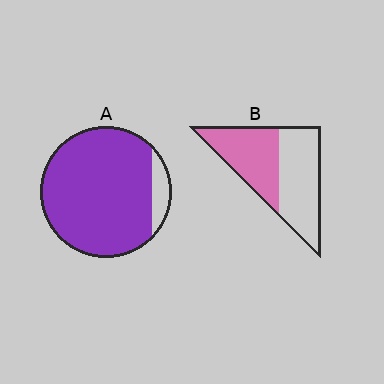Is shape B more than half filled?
Roughly half.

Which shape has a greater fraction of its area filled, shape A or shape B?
Shape A.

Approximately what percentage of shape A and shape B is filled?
A is approximately 90% and B is approximately 45%.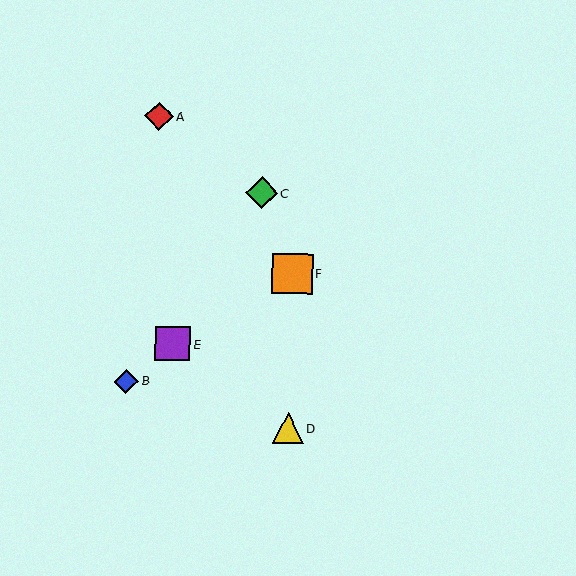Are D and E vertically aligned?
No, D is at x≈288 and E is at x≈173.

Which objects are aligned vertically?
Objects D, F are aligned vertically.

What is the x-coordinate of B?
Object B is at x≈126.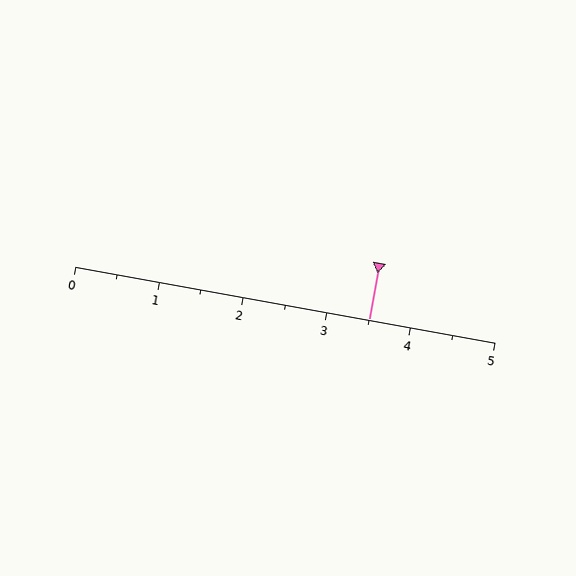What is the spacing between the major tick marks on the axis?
The major ticks are spaced 1 apart.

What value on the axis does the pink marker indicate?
The marker indicates approximately 3.5.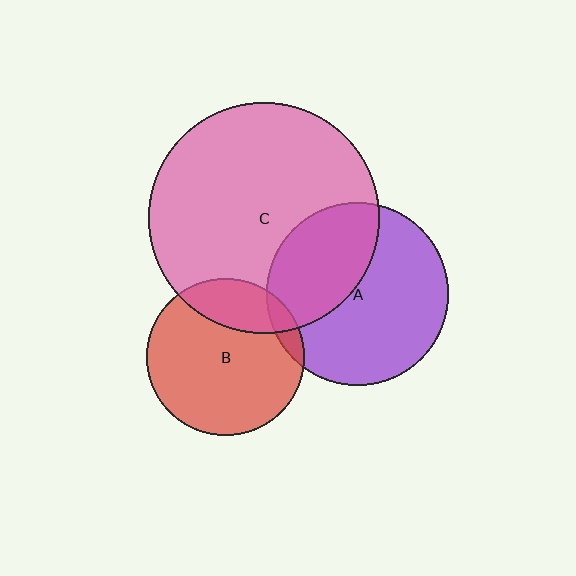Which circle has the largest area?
Circle C (pink).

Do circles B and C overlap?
Yes.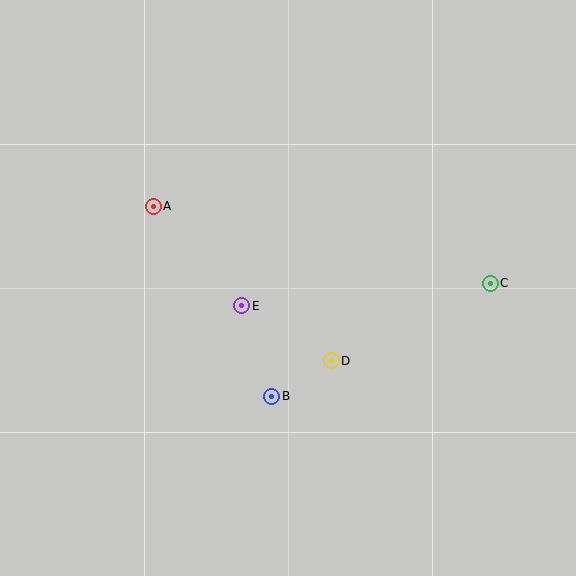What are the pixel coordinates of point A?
Point A is at (153, 206).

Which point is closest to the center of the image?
Point E at (242, 306) is closest to the center.